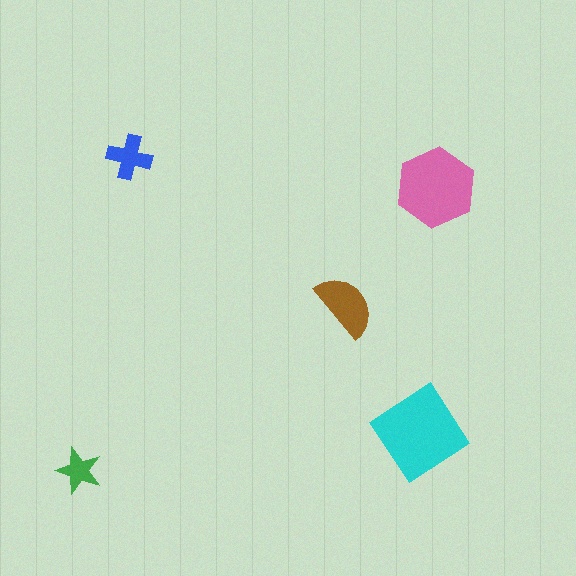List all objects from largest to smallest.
The cyan diamond, the pink hexagon, the brown semicircle, the blue cross, the green star.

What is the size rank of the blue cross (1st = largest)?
4th.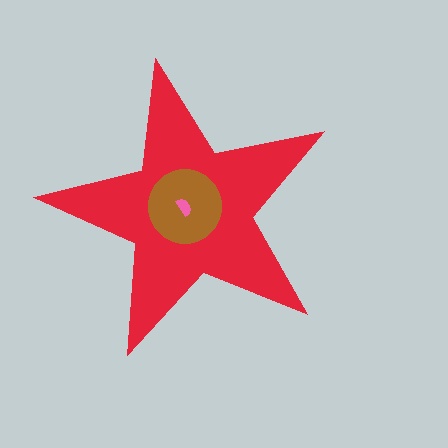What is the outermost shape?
The red star.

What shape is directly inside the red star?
The brown circle.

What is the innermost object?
The pink semicircle.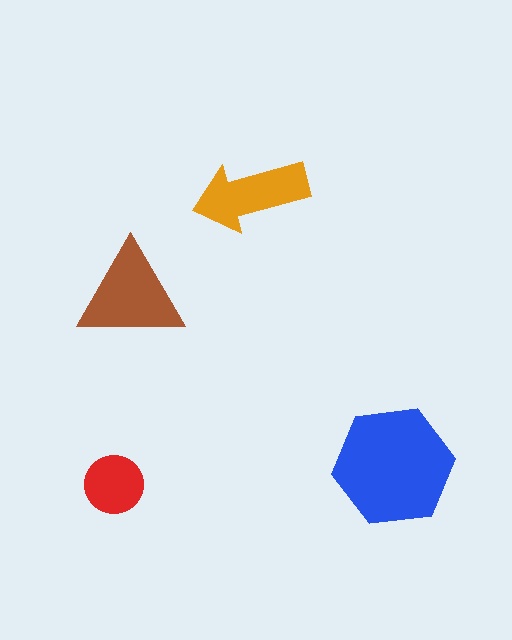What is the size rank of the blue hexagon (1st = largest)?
1st.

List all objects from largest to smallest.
The blue hexagon, the brown triangle, the orange arrow, the red circle.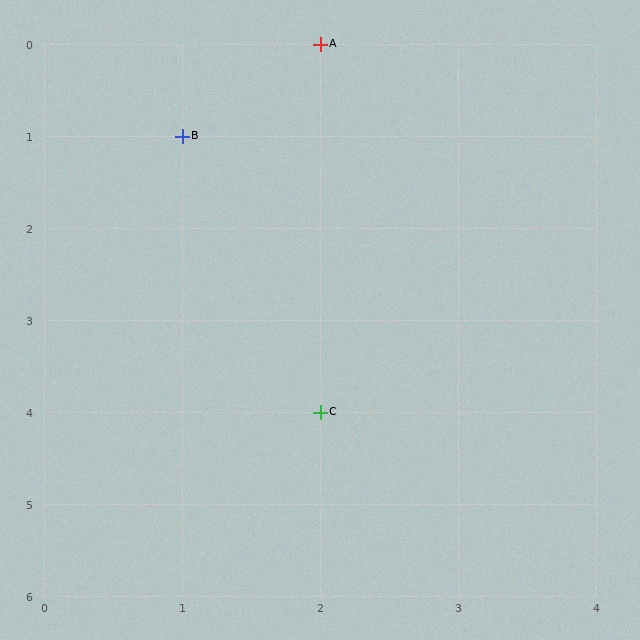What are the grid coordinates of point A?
Point A is at grid coordinates (2, 0).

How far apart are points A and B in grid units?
Points A and B are 1 column and 1 row apart (about 1.4 grid units diagonally).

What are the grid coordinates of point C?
Point C is at grid coordinates (2, 4).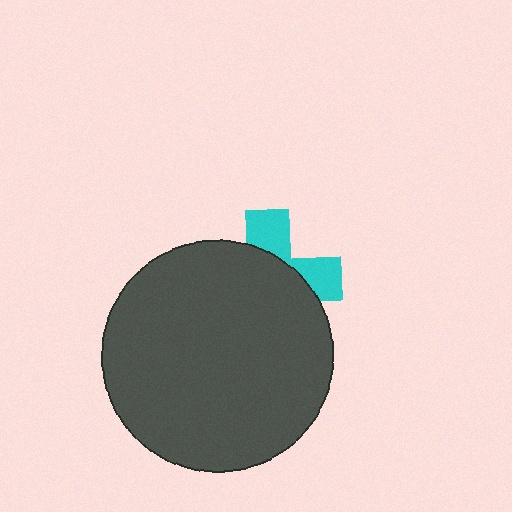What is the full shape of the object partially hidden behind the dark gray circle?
The partially hidden object is a cyan cross.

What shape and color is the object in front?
The object in front is a dark gray circle.